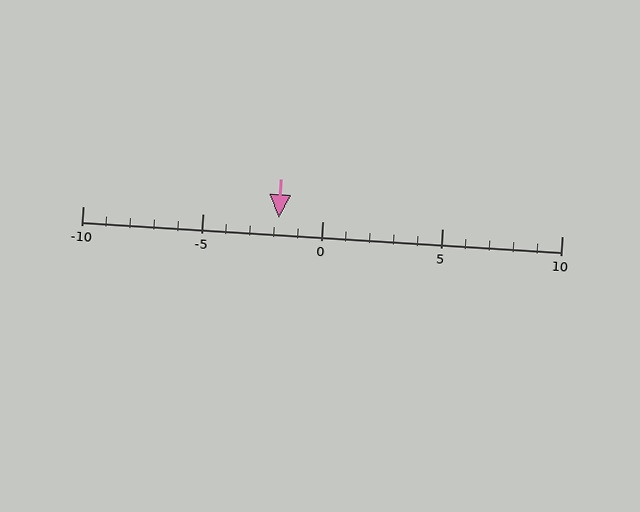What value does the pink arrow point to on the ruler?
The pink arrow points to approximately -2.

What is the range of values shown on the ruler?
The ruler shows values from -10 to 10.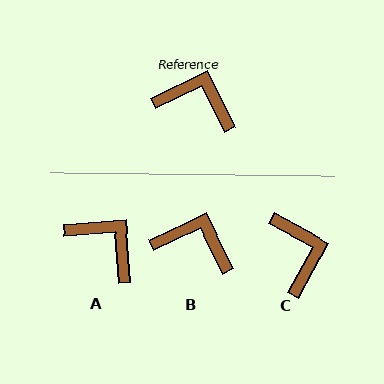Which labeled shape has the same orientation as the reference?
B.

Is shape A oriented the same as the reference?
No, it is off by about 22 degrees.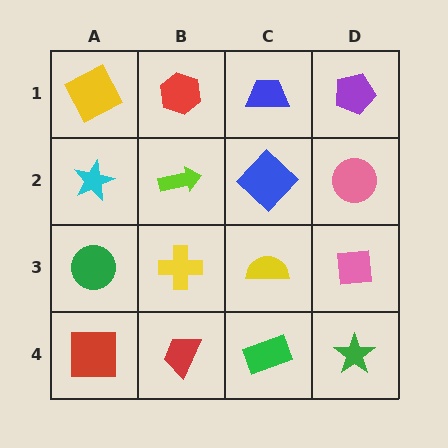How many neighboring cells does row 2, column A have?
3.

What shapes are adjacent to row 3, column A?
A cyan star (row 2, column A), a red square (row 4, column A), a yellow cross (row 3, column B).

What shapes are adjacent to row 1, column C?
A blue diamond (row 2, column C), a red hexagon (row 1, column B), a purple pentagon (row 1, column D).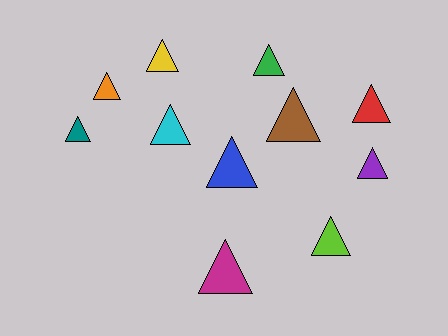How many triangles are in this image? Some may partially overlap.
There are 11 triangles.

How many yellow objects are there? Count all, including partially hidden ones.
There is 1 yellow object.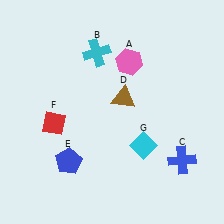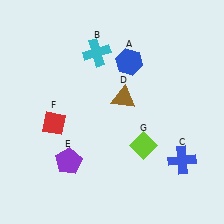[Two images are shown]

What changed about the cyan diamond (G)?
In Image 1, G is cyan. In Image 2, it changed to lime.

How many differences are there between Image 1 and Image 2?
There are 3 differences between the two images.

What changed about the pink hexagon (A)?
In Image 1, A is pink. In Image 2, it changed to blue.